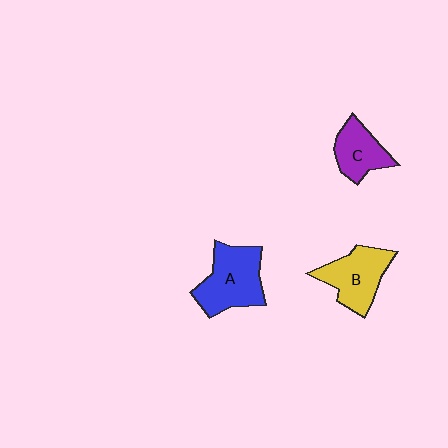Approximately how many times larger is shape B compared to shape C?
Approximately 1.3 times.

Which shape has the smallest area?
Shape C (purple).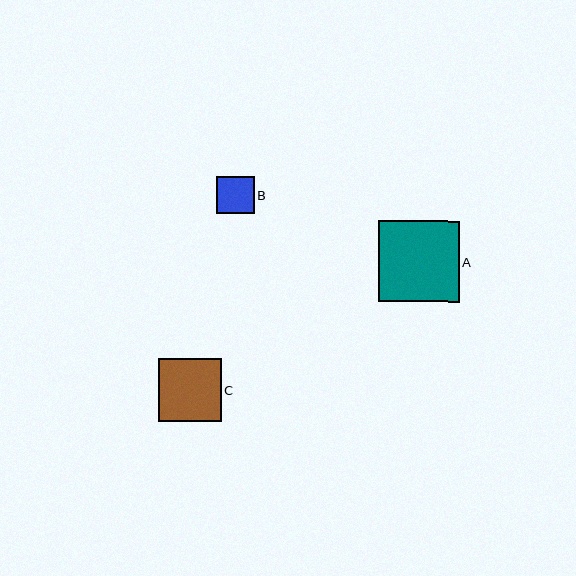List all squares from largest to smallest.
From largest to smallest: A, C, B.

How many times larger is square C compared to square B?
Square C is approximately 1.7 times the size of square B.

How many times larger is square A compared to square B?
Square A is approximately 2.2 times the size of square B.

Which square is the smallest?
Square B is the smallest with a size of approximately 37 pixels.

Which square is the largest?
Square A is the largest with a size of approximately 81 pixels.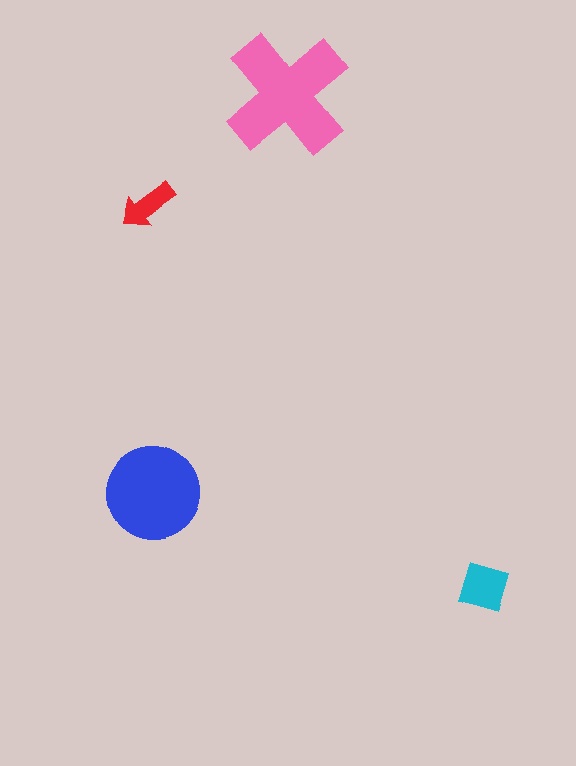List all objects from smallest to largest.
The red arrow, the cyan diamond, the blue circle, the pink cross.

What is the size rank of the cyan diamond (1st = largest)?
3rd.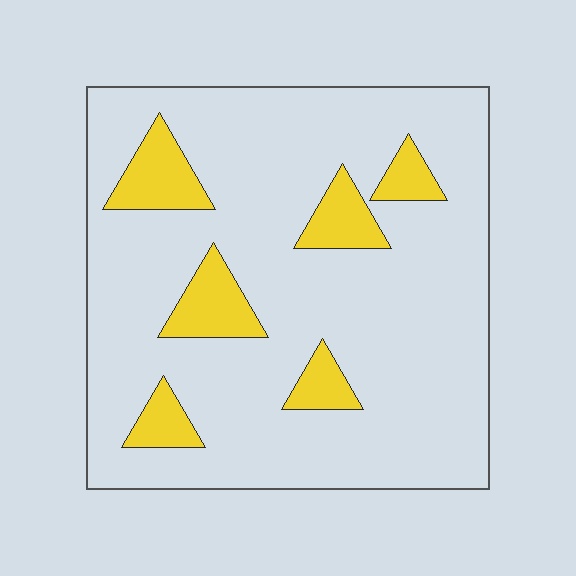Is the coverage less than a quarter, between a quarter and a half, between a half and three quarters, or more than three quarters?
Less than a quarter.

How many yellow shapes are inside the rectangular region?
6.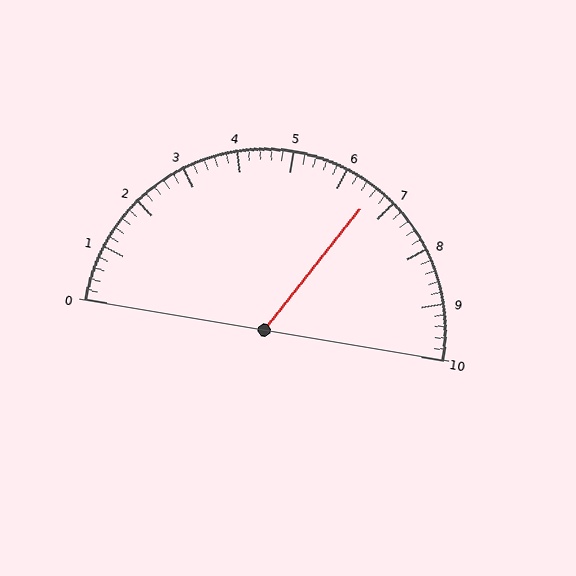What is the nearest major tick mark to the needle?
The nearest major tick mark is 7.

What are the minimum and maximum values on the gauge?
The gauge ranges from 0 to 10.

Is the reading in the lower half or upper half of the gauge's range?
The reading is in the upper half of the range (0 to 10).